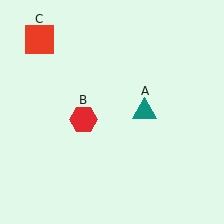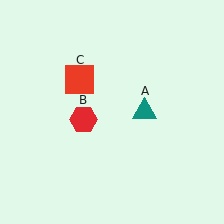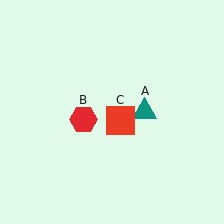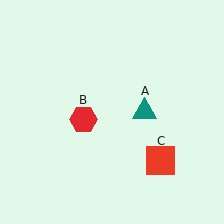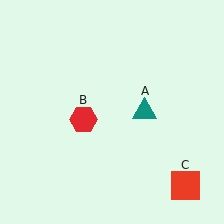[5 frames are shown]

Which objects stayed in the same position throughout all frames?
Teal triangle (object A) and red hexagon (object B) remained stationary.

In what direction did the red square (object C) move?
The red square (object C) moved down and to the right.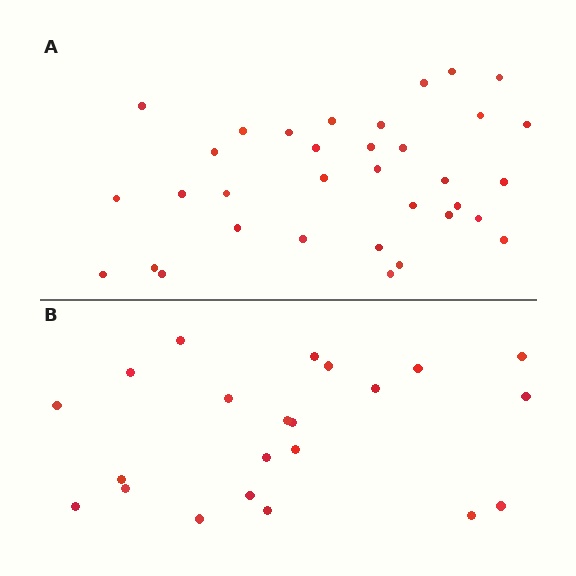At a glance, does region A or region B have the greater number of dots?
Region A (the top region) has more dots.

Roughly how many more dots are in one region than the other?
Region A has roughly 12 or so more dots than region B.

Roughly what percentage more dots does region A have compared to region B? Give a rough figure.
About 55% more.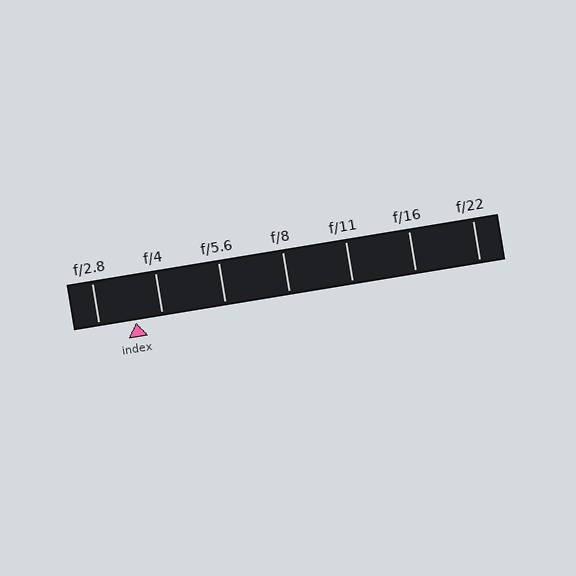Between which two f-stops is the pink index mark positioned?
The index mark is between f/2.8 and f/4.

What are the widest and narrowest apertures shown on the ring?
The widest aperture shown is f/2.8 and the narrowest is f/22.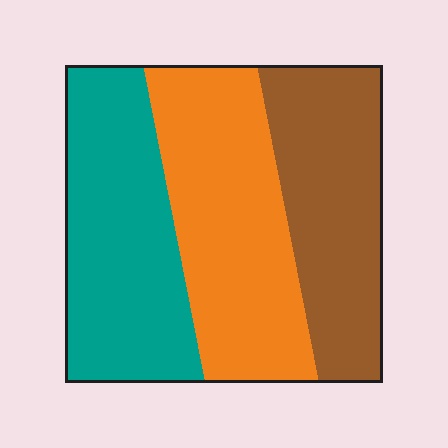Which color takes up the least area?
Brown, at roughly 30%.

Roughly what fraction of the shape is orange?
Orange takes up between a quarter and a half of the shape.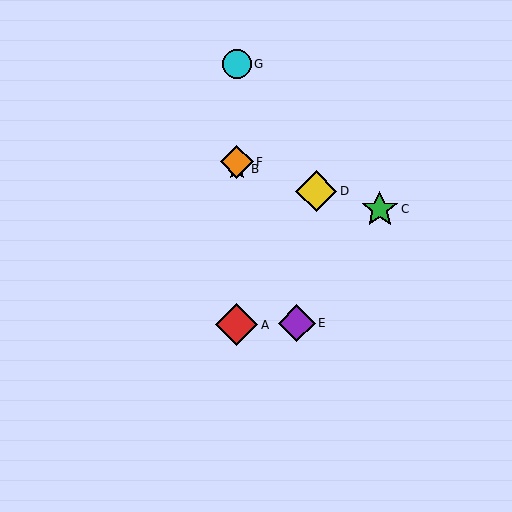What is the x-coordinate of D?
Object D is at x≈316.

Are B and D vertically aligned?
No, B is at x≈237 and D is at x≈316.